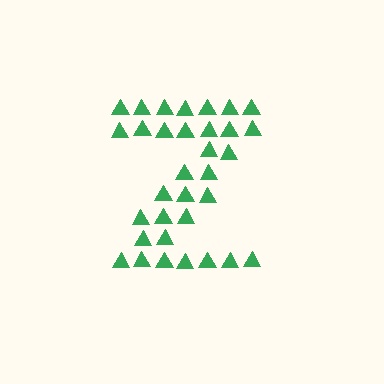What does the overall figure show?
The overall figure shows the letter Z.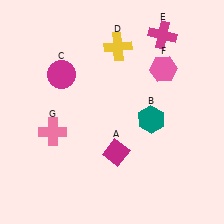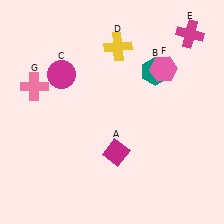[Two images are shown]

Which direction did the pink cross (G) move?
The pink cross (G) moved up.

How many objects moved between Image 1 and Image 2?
3 objects moved between the two images.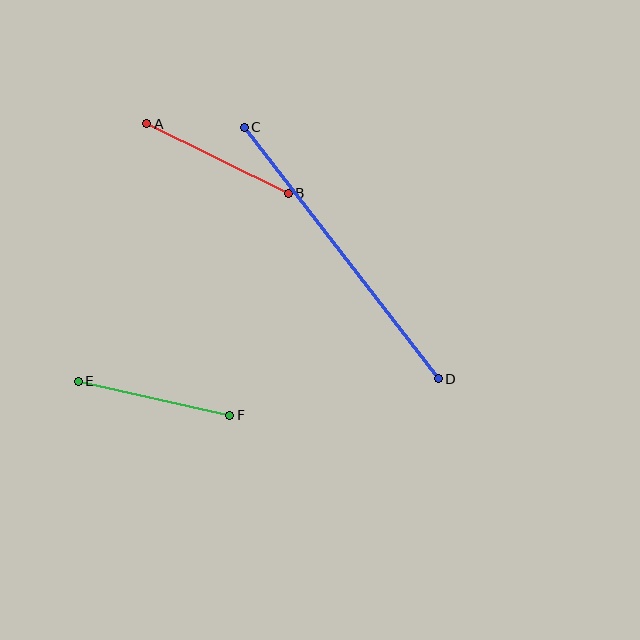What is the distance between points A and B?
The distance is approximately 158 pixels.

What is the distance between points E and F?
The distance is approximately 155 pixels.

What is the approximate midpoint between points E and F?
The midpoint is at approximately (154, 398) pixels.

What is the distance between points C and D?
The distance is approximately 318 pixels.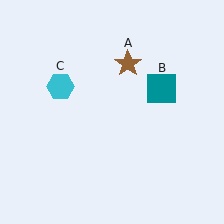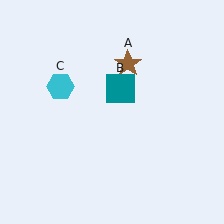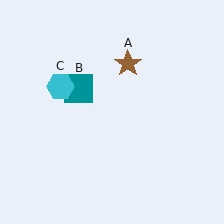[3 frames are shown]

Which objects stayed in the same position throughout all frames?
Brown star (object A) and cyan hexagon (object C) remained stationary.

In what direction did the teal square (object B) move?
The teal square (object B) moved left.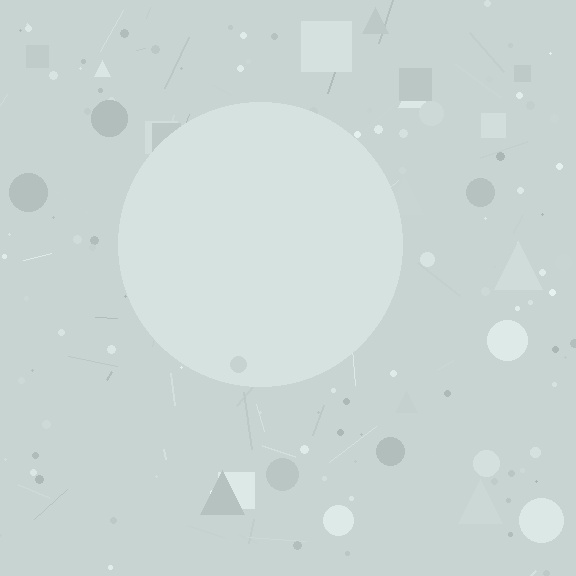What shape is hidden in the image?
A circle is hidden in the image.